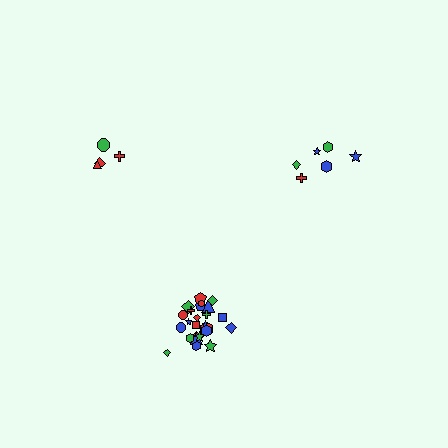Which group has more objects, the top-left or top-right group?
The top-right group.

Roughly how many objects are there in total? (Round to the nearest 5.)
Roughly 35 objects in total.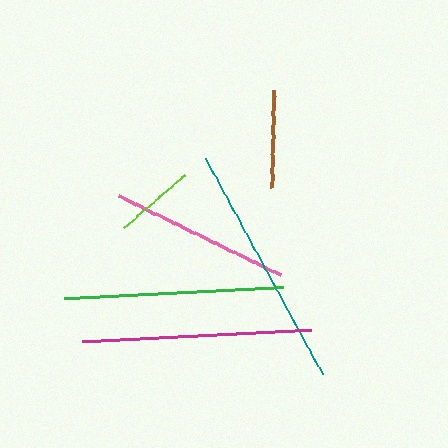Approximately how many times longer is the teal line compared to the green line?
The teal line is approximately 1.1 times the length of the green line.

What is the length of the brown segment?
The brown segment is approximately 97 pixels long.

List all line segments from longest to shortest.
From longest to shortest: teal, magenta, green, pink, brown, lime.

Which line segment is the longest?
The teal line is the longest at approximately 246 pixels.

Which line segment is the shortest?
The lime line is the shortest at approximately 81 pixels.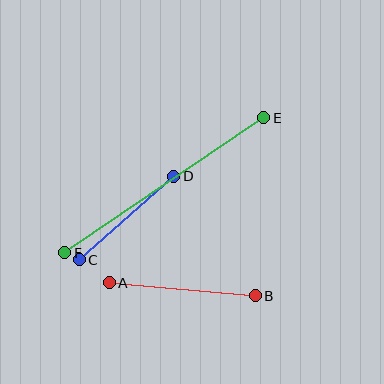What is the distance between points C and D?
The distance is approximately 126 pixels.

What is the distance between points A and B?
The distance is approximately 147 pixels.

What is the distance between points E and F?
The distance is approximately 240 pixels.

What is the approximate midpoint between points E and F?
The midpoint is at approximately (164, 185) pixels.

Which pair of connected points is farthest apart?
Points E and F are farthest apart.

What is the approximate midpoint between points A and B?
The midpoint is at approximately (182, 289) pixels.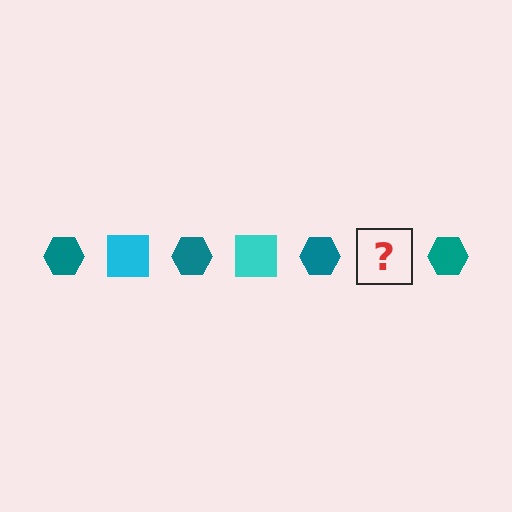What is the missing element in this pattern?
The missing element is a cyan square.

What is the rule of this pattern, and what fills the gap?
The rule is that the pattern alternates between teal hexagon and cyan square. The gap should be filled with a cyan square.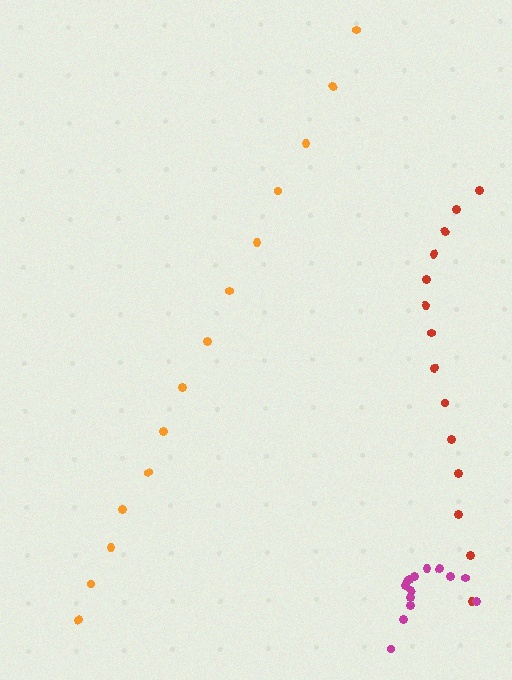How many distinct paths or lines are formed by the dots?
There are 3 distinct paths.